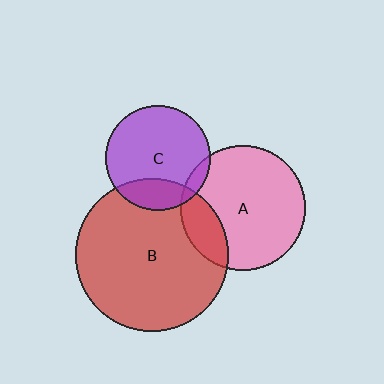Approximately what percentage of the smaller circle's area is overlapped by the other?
Approximately 20%.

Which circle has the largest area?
Circle B (red).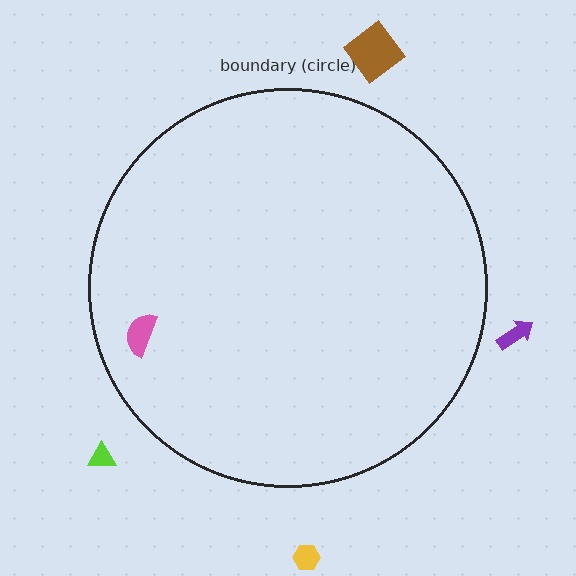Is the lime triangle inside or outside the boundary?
Outside.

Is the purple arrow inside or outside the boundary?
Outside.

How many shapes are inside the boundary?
1 inside, 4 outside.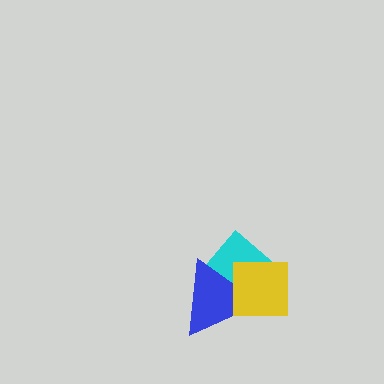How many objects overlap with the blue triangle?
2 objects overlap with the blue triangle.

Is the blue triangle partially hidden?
Yes, it is partially covered by another shape.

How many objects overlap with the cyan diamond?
2 objects overlap with the cyan diamond.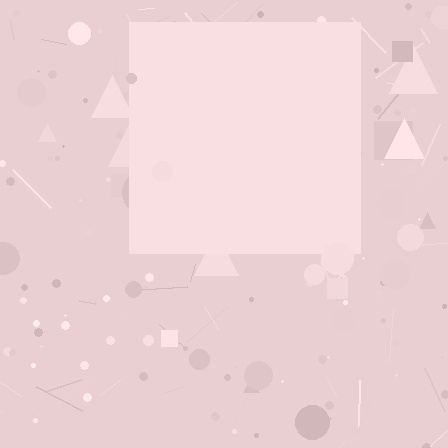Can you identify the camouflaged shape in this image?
The camouflaged shape is a square.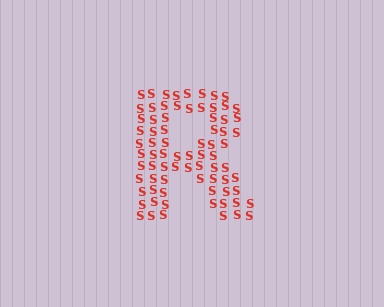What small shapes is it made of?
It is made of small letter S's.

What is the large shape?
The large shape is the letter R.